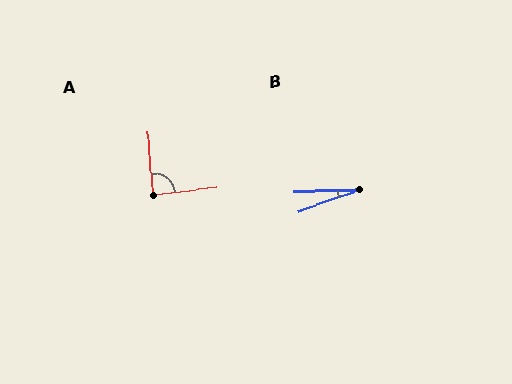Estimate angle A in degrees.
Approximately 87 degrees.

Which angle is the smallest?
B, at approximately 18 degrees.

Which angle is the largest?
A, at approximately 87 degrees.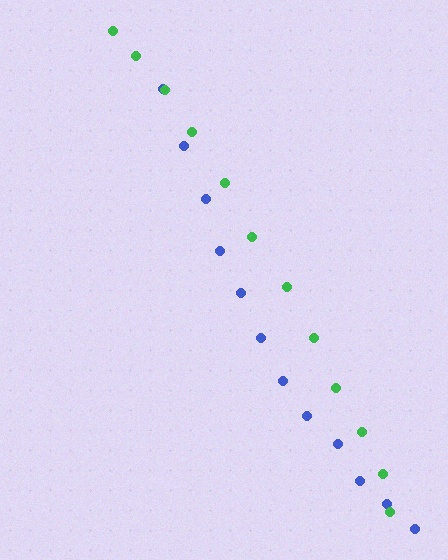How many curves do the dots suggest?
There are 2 distinct paths.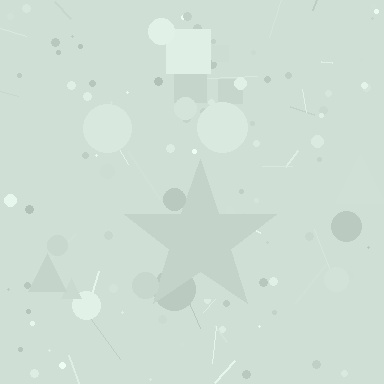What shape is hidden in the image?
A star is hidden in the image.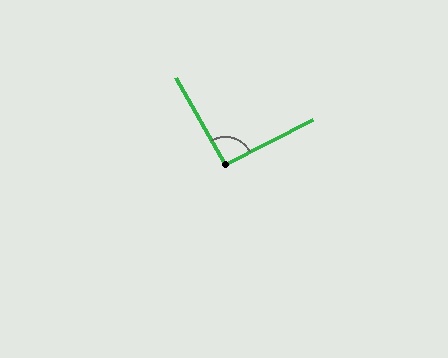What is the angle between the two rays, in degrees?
Approximately 92 degrees.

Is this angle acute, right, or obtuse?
It is approximately a right angle.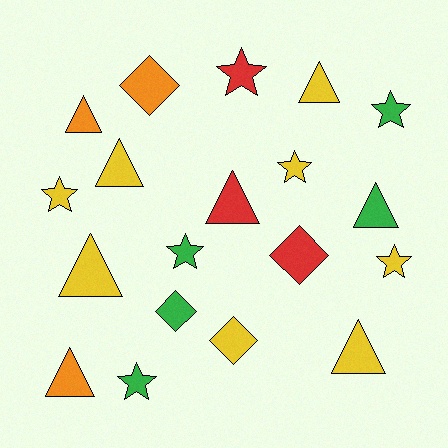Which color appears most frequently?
Yellow, with 8 objects.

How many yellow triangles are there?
There are 4 yellow triangles.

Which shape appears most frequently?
Triangle, with 8 objects.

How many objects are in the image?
There are 19 objects.